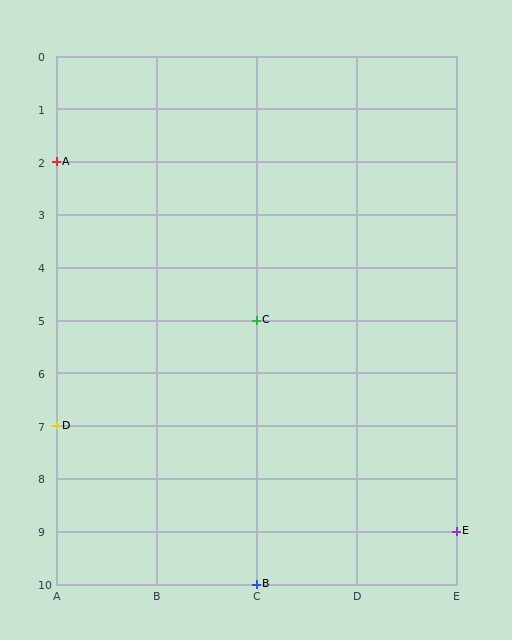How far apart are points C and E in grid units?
Points C and E are 2 columns and 4 rows apart (about 4.5 grid units diagonally).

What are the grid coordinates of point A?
Point A is at grid coordinates (A, 2).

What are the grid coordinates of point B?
Point B is at grid coordinates (C, 10).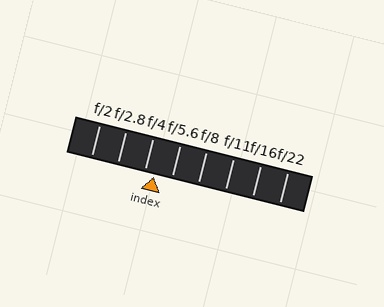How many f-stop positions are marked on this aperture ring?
There are 8 f-stop positions marked.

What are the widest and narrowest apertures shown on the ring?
The widest aperture shown is f/2 and the narrowest is f/22.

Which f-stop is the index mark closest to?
The index mark is closest to f/4.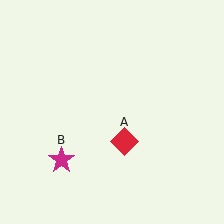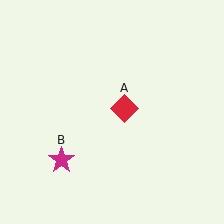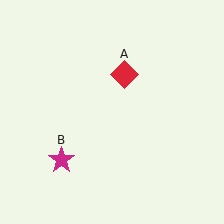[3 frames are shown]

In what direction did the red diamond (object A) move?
The red diamond (object A) moved up.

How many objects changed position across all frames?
1 object changed position: red diamond (object A).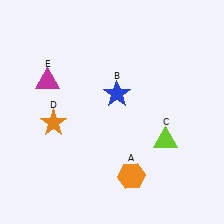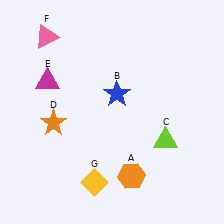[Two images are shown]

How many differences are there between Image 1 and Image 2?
There are 2 differences between the two images.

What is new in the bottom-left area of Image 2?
A yellow diamond (G) was added in the bottom-left area of Image 2.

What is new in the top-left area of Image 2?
A pink triangle (F) was added in the top-left area of Image 2.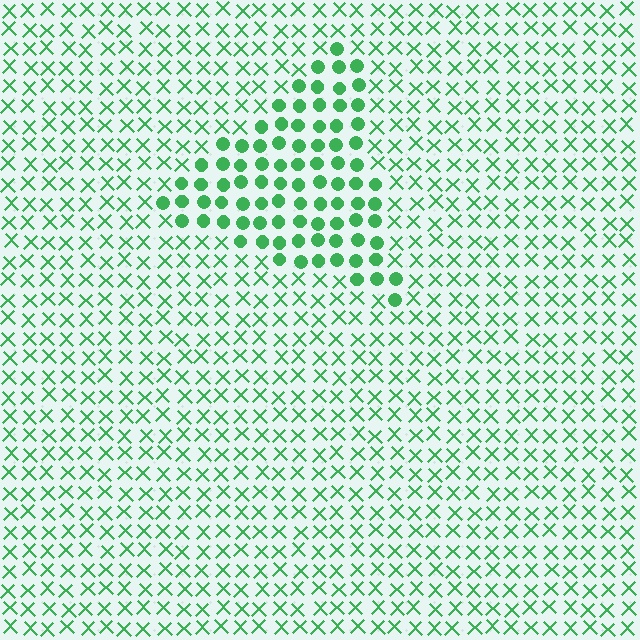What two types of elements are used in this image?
The image uses circles inside the triangle region and X marks outside it.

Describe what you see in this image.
The image is filled with small green elements arranged in a uniform grid. A triangle-shaped region contains circles, while the surrounding area contains X marks. The boundary is defined purely by the change in element shape.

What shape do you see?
I see a triangle.